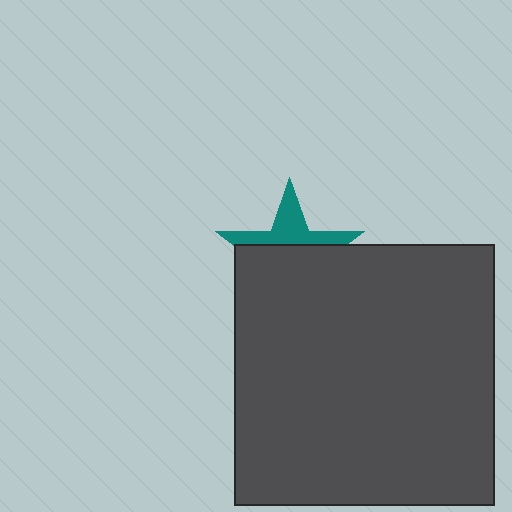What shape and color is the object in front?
The object in front is a dark gray square.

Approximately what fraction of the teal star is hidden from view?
Roughly 64% of the teal star is hidden behind the dark gray square.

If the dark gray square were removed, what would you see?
You would see the complete teal star.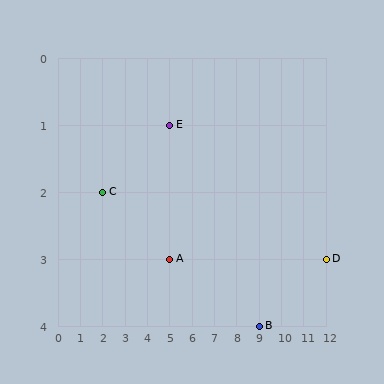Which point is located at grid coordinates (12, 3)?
Point D is at (12, 3).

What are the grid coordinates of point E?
Point E is at grid coordinates (5, 1).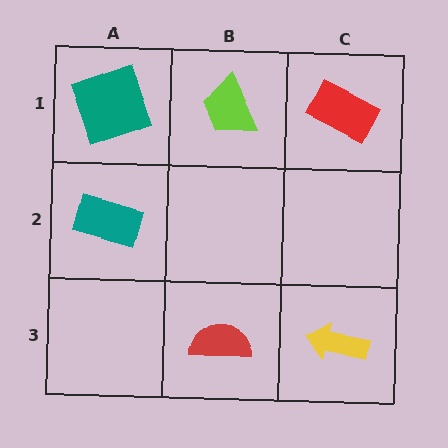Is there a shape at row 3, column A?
No, that cell is empty.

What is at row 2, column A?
A teal rectangle.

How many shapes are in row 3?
2 shapes.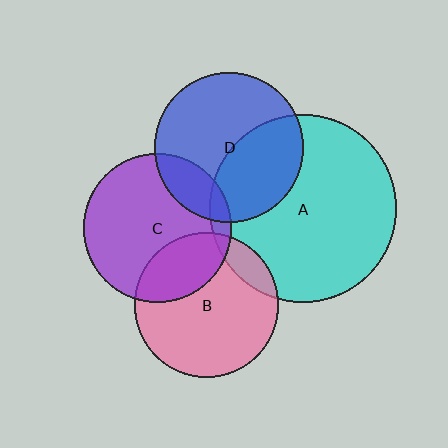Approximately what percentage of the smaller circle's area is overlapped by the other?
Approximately 5%.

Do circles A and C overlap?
Yes.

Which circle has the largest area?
Circle A (cyan).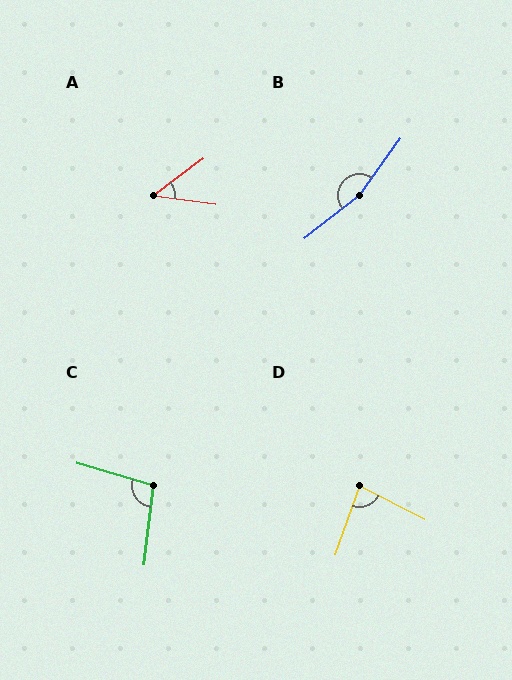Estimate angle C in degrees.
Approximately 99 degrees.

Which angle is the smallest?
A, at approximately 45 degrees.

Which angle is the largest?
B, at approximately 164 degrees.